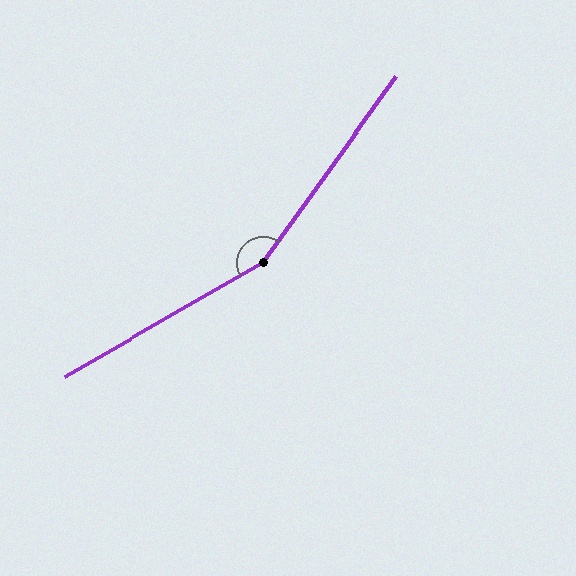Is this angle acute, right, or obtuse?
It is obtuse.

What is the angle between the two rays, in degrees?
Approximately 156 degrees.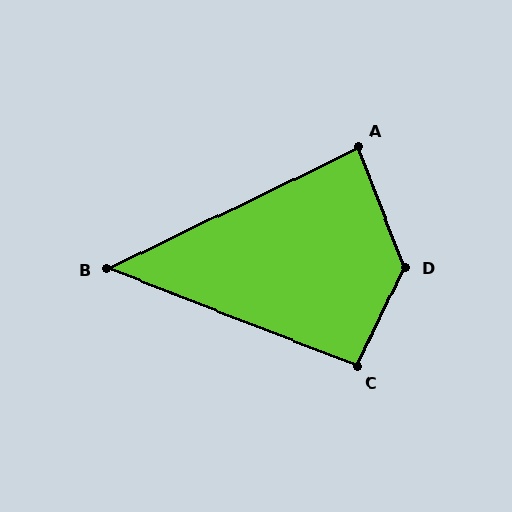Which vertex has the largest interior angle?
D, at approximately 133 degrees.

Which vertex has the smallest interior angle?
B, at approximately 47 degrees.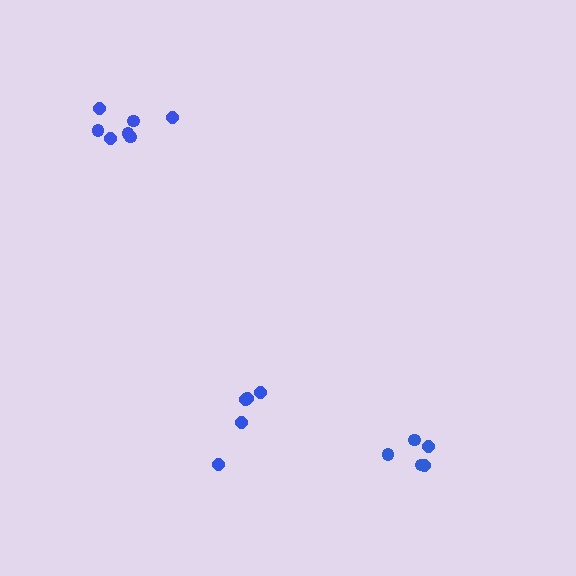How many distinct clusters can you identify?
There are 3 distinct clusters.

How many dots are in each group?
Group 1: 5 dots, Group 2: 7 dots, Group 3: 5 dots (17 total).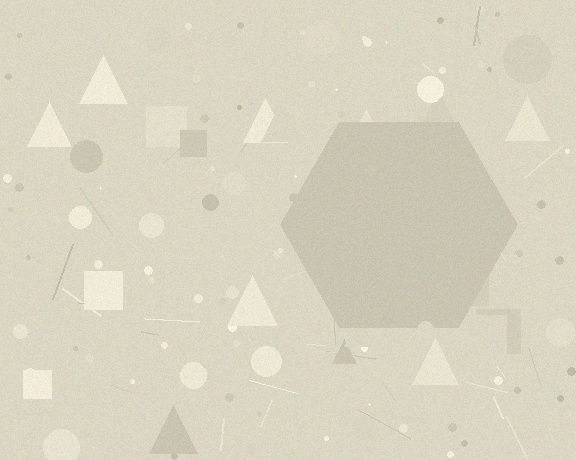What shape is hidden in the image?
A hexagon is hidden in the image.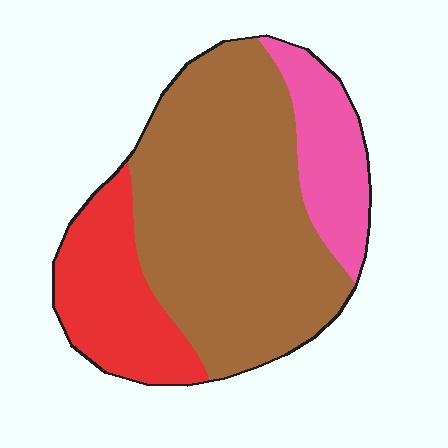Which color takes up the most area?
Brown, at roughly 60%.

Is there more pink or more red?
Red.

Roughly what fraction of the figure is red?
Red takes up less than a quarter of the figure.